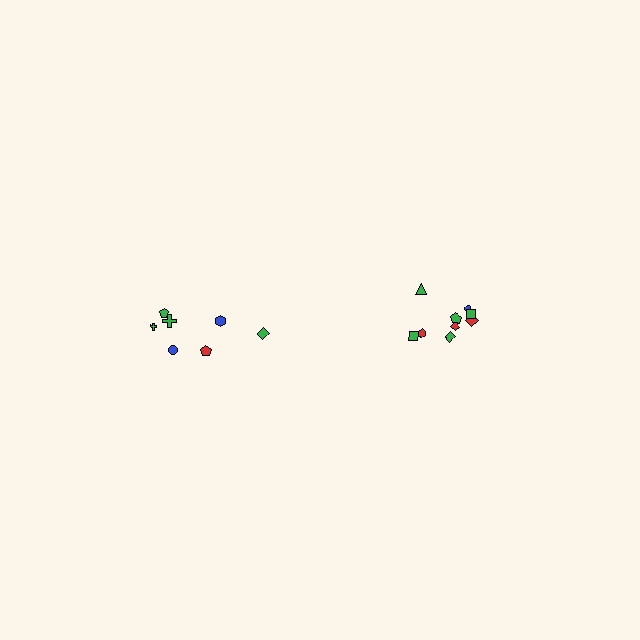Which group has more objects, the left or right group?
The right group.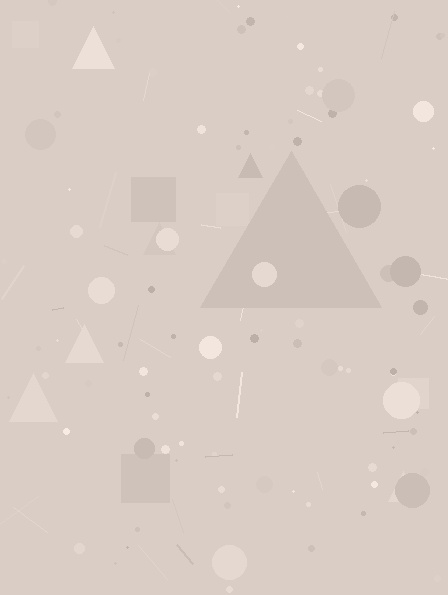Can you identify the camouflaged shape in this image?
The camouflaged shape is a triangle.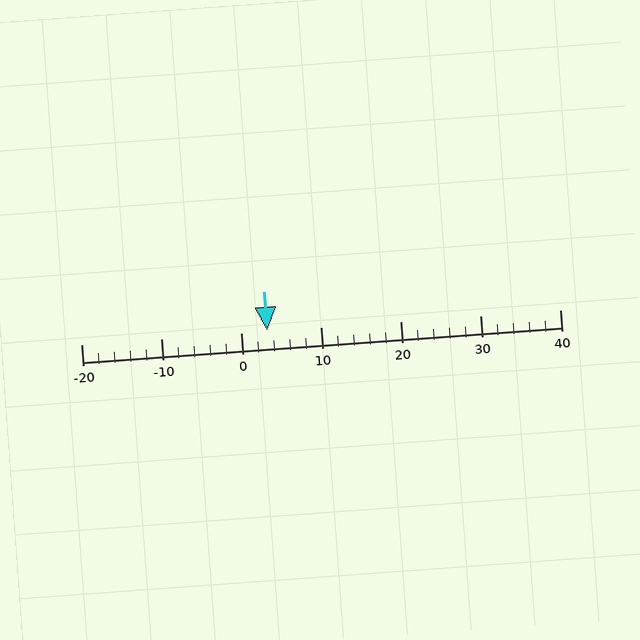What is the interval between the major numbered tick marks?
The major tick marks are spaced 10 units apart.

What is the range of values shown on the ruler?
The ruler shows values from -20 to 40.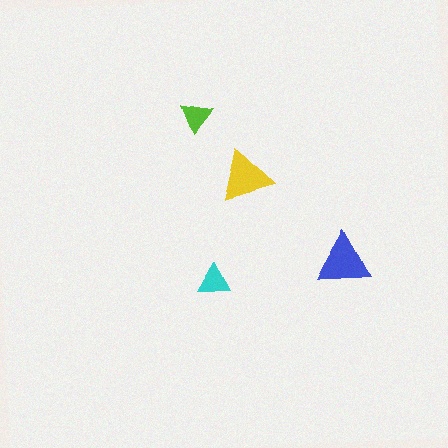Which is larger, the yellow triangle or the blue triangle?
The blue one.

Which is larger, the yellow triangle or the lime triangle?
The yellow one.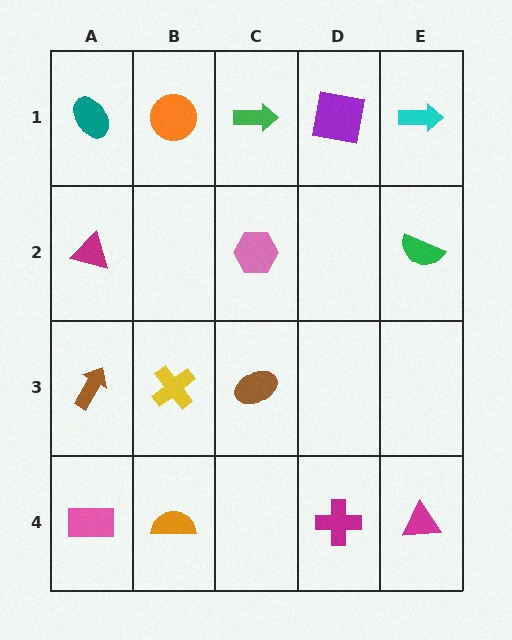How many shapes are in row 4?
4 shapes.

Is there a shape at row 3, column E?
No, that cell is empty.